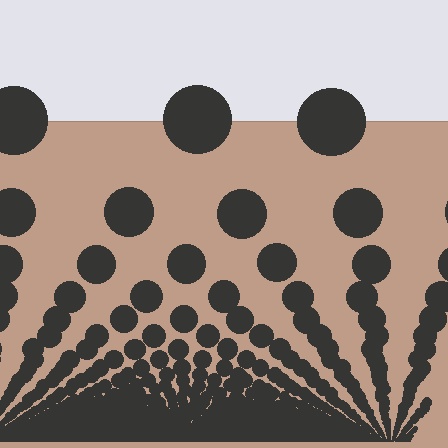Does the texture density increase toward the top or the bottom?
Density increases toward the bottom.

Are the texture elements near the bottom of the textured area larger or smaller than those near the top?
Smaller. The gradient is inverted — elements near the bottom are smaller and denser.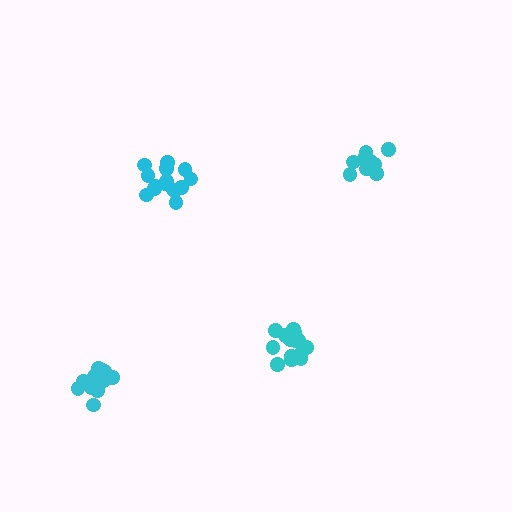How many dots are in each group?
Group 1: 15 dots, Group 2: 10 dots, Group 3: 15 dots, Group 4: 14 dots (54 total).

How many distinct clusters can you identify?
There are 4 distinct clusters.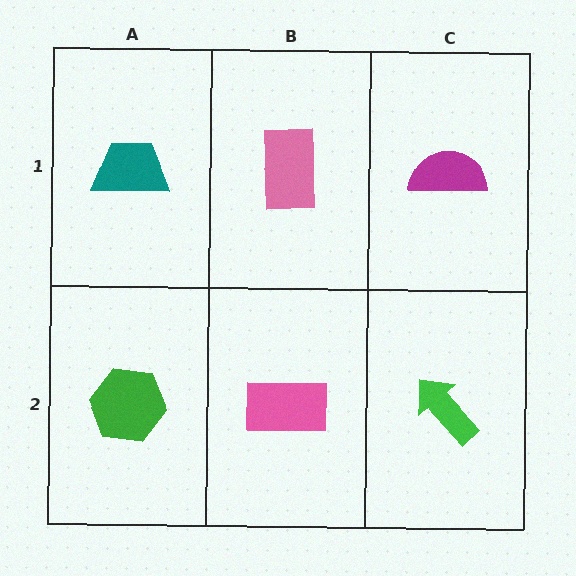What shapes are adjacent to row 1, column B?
A pink rectangle (row 2, column B), a teal trapezoid (row 1, column A), a magenta semicircle (row 1, column C).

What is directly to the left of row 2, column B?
A green hexagon.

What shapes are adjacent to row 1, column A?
A green hexagon (row 2, column A), a pink rectangle (row 1, column B).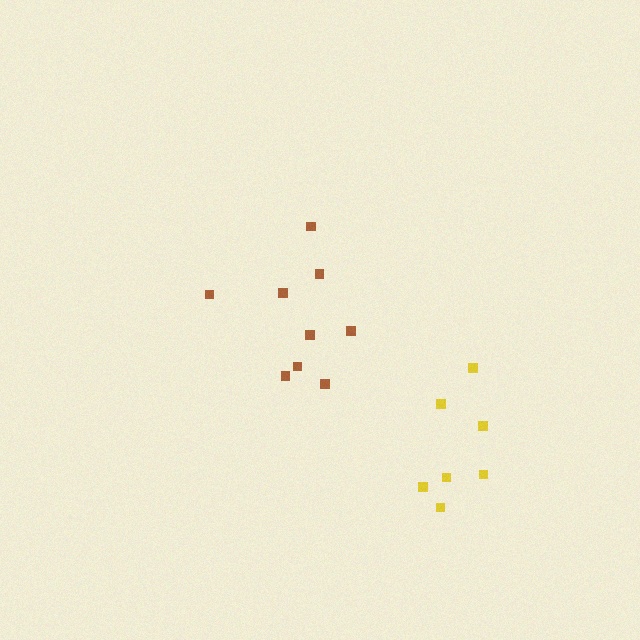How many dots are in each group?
Group 1: 9 dots, Group 2: 7 dots (16 total).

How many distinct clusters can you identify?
There are 2 distinct clusters.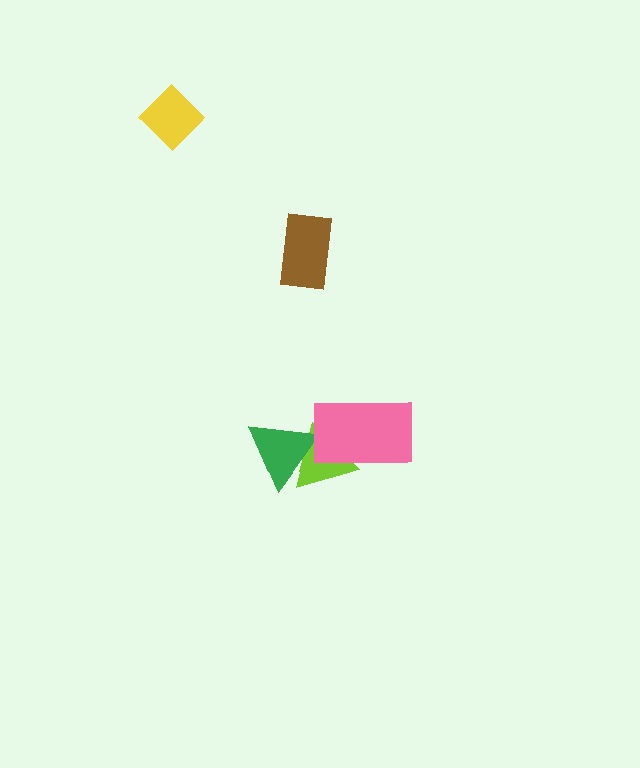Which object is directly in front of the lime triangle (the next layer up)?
The green triangle is directly in front of the lime triangle.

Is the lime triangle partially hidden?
Yes, it is partially covered by another shape.